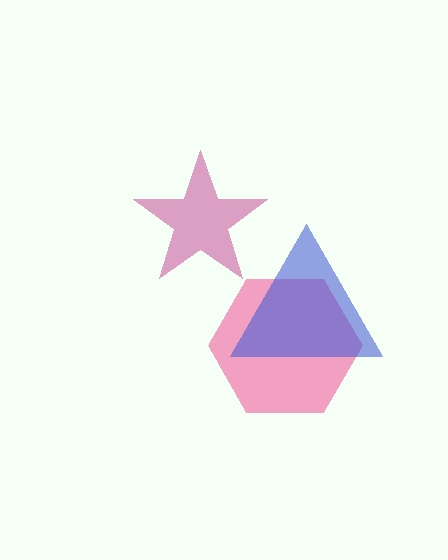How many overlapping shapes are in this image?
There are 3 overlapping shapes in the image.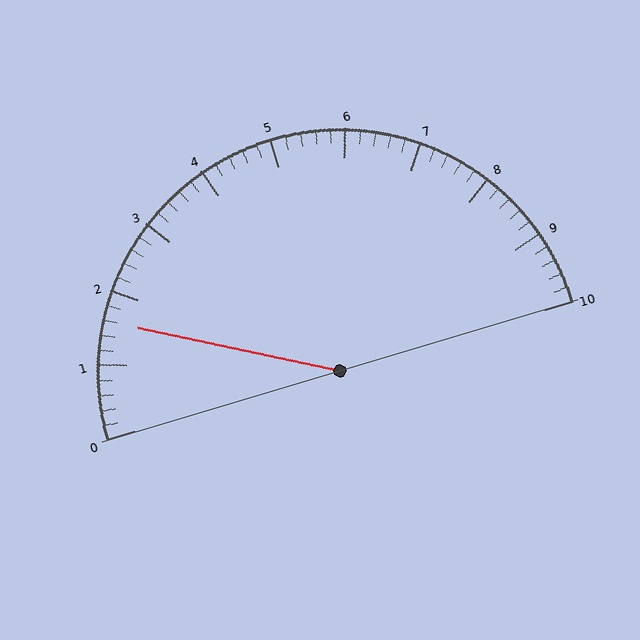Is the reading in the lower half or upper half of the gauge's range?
The reading is in the lower half of the range (0 to 10).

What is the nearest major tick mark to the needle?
The nearest major tick mark is 2.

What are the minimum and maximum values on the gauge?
The gauge ranges from 0 to 10.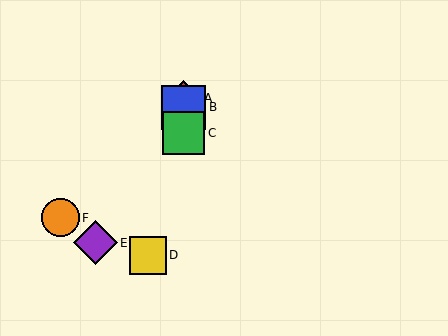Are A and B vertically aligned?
Yes, both are at x≈184.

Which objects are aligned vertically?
Objects A, B, C are aligned vertically.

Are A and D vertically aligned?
No, A is at x≈184 and D is at x≈148.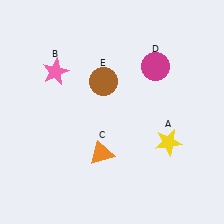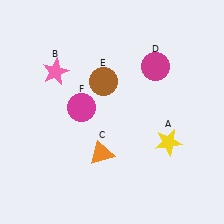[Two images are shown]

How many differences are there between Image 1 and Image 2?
There is 1 difference between the two images.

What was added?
A magenta circle (F) was added in Image 2.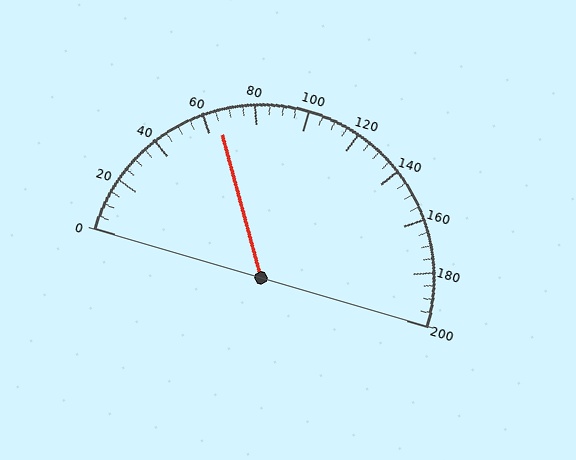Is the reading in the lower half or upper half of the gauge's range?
The reading is in the lower half of the range (0 to 200).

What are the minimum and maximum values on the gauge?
The gauge ranges from 0 to 200.